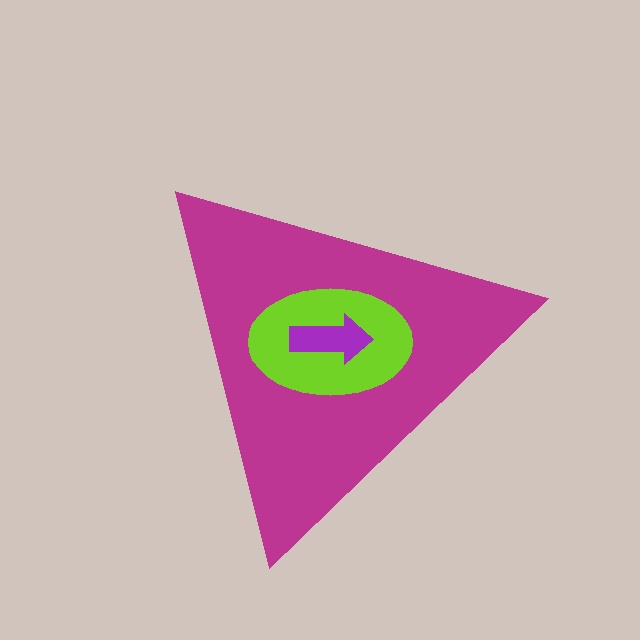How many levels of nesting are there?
3.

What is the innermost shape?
The purple arrow.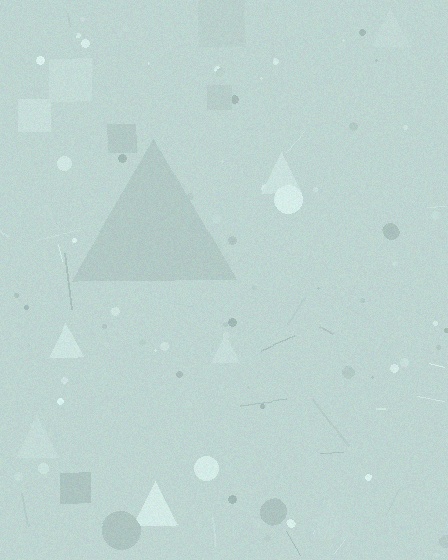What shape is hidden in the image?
A triangle is hidden in the image.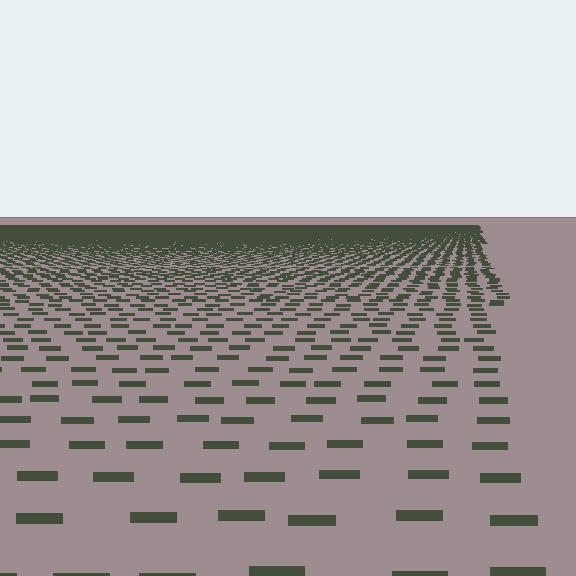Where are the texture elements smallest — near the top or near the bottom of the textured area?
Near the top.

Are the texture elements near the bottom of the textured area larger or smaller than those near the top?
Larger. Near the bottom, elements are closer to the viewer and appear at a bigger on-screen size.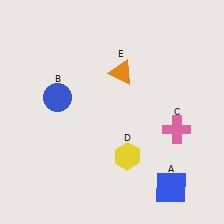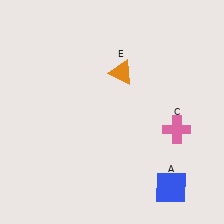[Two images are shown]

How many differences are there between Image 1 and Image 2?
There are 2 differences between the two images.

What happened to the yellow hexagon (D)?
The yellow hexagon (D) was removed in Image 2. It was in the bottom-right area of Image 1.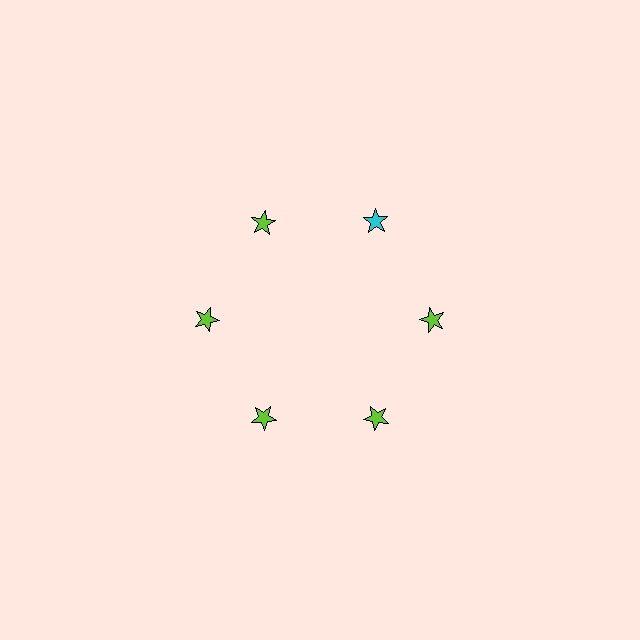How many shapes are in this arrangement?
There are 6 shapes arranged in a ring pattern.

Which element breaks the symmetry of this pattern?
The cyan star at roughly the 1 o'clock position breaks the symmetry. All other shapes are lime stars.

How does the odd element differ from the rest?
It has a different color: cyan instead of lime.